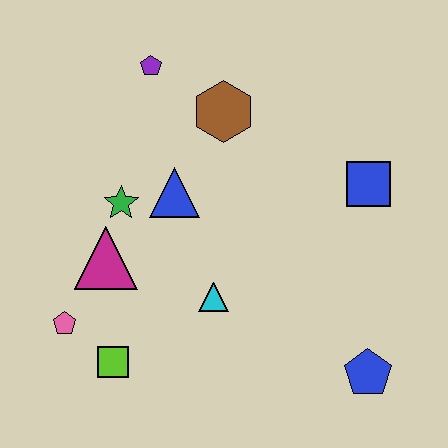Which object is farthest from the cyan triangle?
The purple pentagon is farthest from the cyan triangle.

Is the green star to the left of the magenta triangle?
No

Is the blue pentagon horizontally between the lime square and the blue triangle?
No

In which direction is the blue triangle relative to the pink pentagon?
The blue triangle is above the pink pentagon.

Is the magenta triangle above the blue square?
No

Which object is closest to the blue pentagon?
The cyan triangle is closest to the blue pentagon.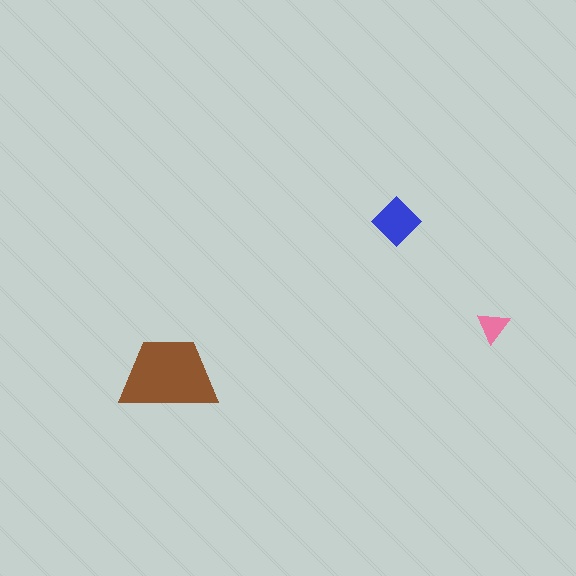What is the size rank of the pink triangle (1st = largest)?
3rd.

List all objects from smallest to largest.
The pink triangle, the blue diamond, the brown trapezoid.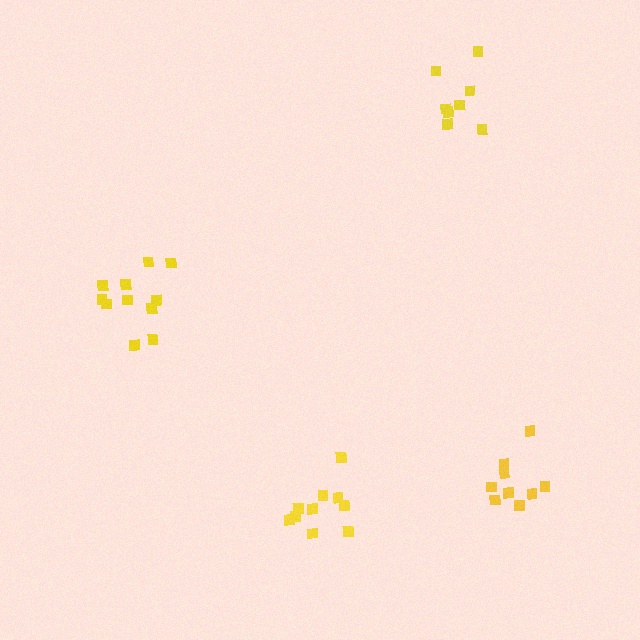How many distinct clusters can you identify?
There are 4 distinct clusters.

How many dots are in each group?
Group 1: 8 dots, Group 2: 11 dots, Group 3: 10 dots, Group 4: 9 dots (38 total).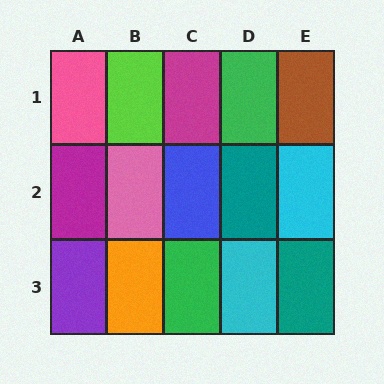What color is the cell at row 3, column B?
Orange.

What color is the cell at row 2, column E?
Cyan.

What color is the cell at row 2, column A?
Magenta.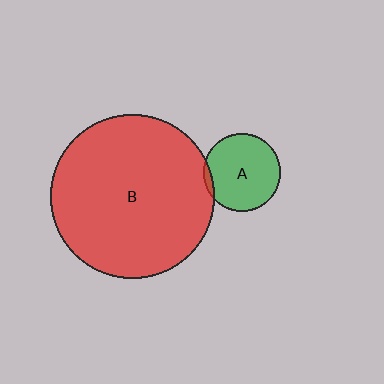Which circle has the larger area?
Circle B (red).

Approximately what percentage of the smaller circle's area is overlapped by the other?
Approximately 5%.